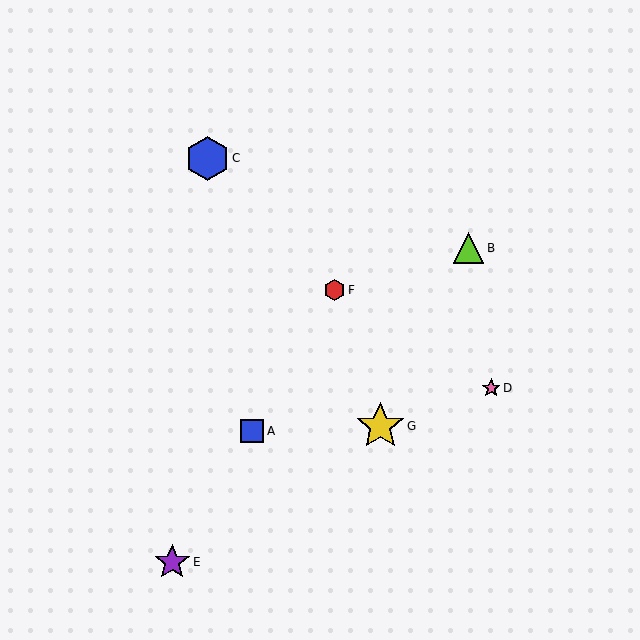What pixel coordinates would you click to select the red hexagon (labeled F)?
Click at (334, 290) to select the red hexagon F.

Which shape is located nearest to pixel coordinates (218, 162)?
The blue hexagon (labeled C) at (207, 158) is nearest to that location.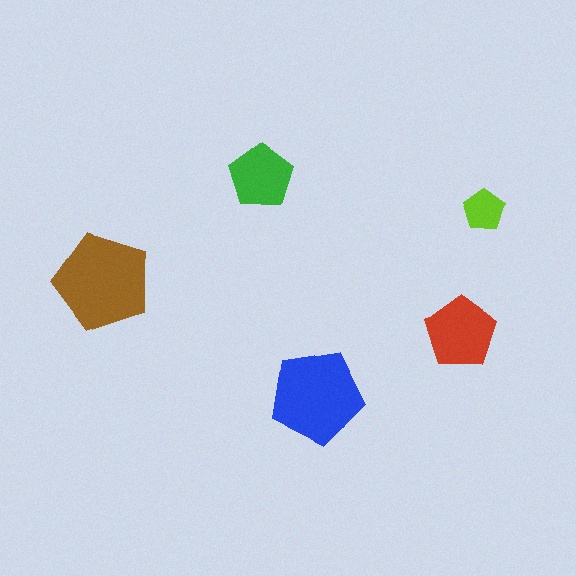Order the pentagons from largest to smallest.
the brown one, the blue one, the red one, the green one, the lime one.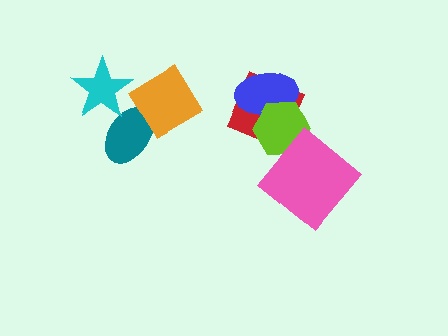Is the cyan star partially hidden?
No, no other shape covers it.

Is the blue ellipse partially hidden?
Yes, it is partially covered by another shape.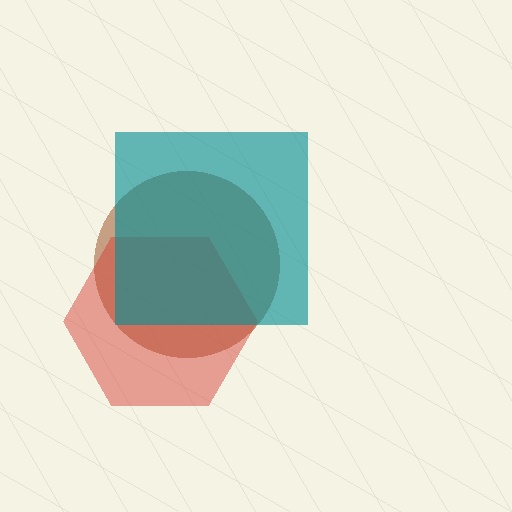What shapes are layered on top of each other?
The layered shapes are: a brown circle, a red hexagon, a teal square.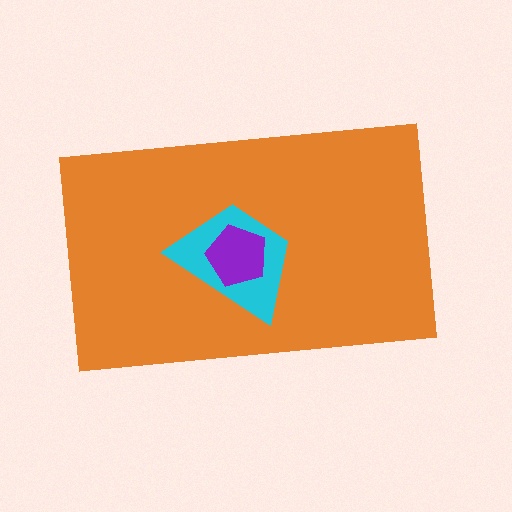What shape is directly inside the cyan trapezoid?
The purple pentagon.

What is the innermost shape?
The purple pentagon.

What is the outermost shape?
The orange rectangle.